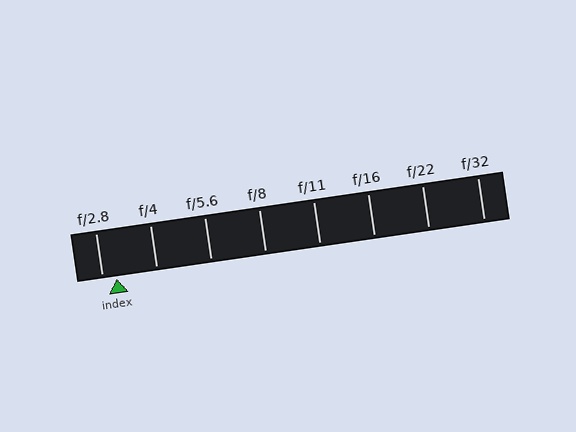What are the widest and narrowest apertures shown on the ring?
The widest aperture shown is f/2.8 and the narrowest is f/32.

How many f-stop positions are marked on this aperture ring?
There are 8 f-stop positions marked.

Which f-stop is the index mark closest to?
The index mark is closest to f/2.8.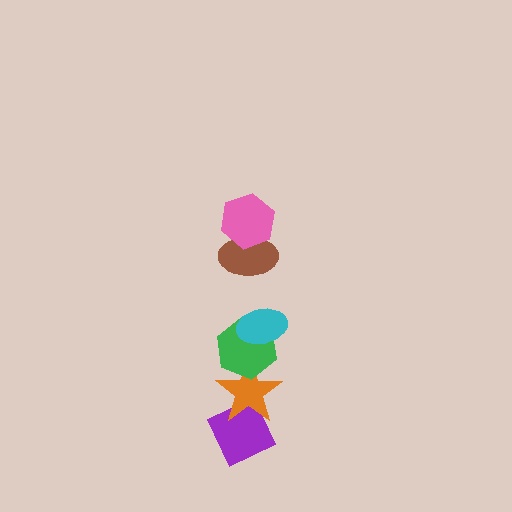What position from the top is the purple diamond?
The purple diamond is 6th from the top.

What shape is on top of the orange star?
The green hexagon is on top of the orange star.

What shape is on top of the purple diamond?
The orange star is on top of the purple diamond.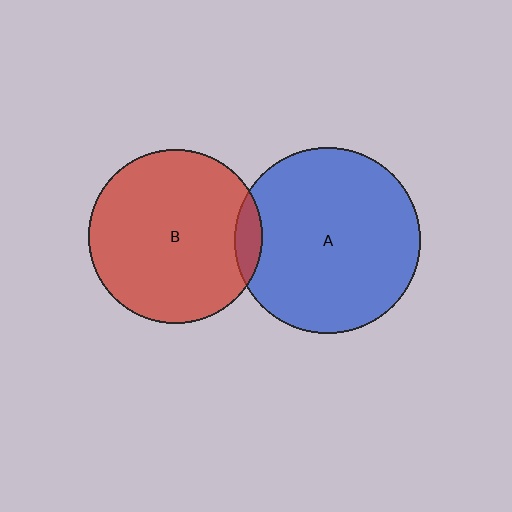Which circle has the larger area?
Circle A (blue).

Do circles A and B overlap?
Yes.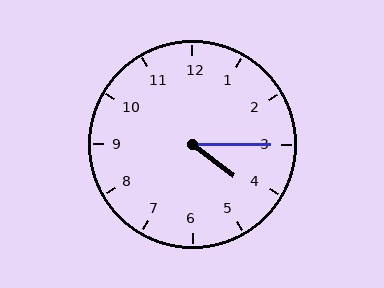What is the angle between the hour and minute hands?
Approximately 38 degrees.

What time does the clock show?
4:15.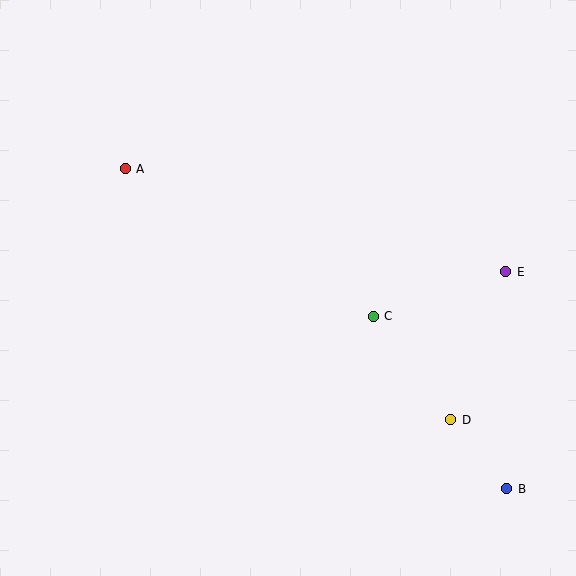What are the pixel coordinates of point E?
Point E is at (505, 272).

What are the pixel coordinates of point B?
Point B is at (507, 489).